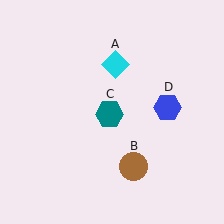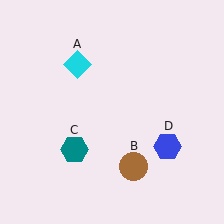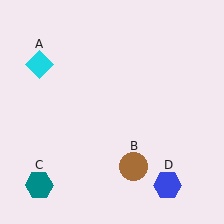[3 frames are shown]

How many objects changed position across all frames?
3 objects changed position: cyan diamond (object A), teal hexagon (object C), blue hexagon (object D).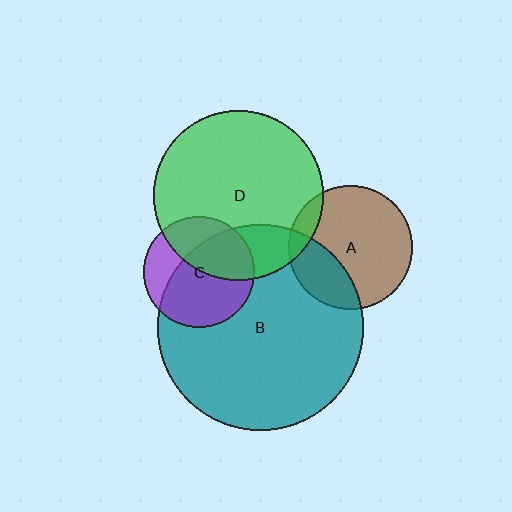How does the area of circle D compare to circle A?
Approximately 1.9 times.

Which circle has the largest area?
Circle B (teal).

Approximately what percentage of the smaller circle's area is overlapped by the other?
Approximately 40%.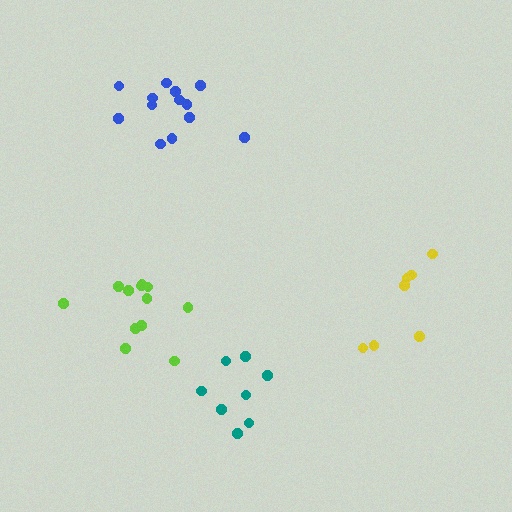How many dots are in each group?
Group 1: 13 dots, Group 2: 7 dots, Group 3: 12 dots, Group 4: 8 dots (40 total).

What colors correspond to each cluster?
The clusters are colored: blue, yellow, lime, teal.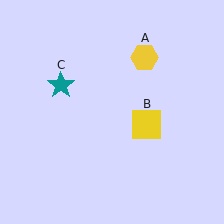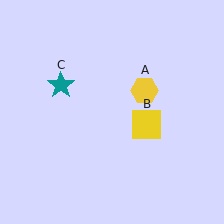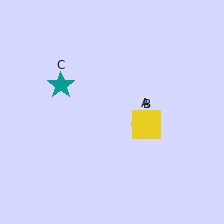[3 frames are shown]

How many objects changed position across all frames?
1 object changed position: yellow hexagon (object A).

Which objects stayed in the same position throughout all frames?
Yellow square (object B) and teal star (object C) remained stationary.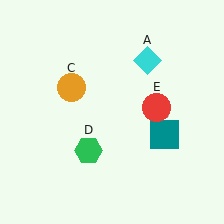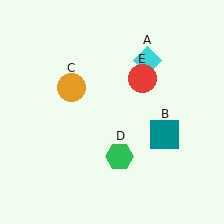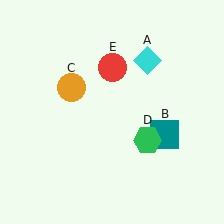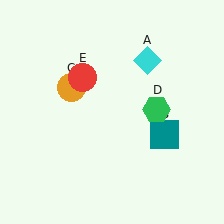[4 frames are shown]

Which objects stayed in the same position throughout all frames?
Cyan diamond (object A) and teal square (object B) and orange circle (object C) remained stationary.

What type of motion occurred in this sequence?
The green hexagon (object D), red circle (object E) rotated counterclockwise around the center of the scene.